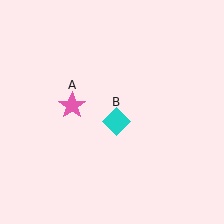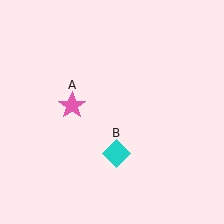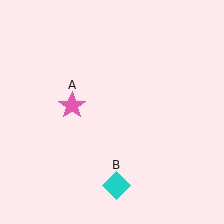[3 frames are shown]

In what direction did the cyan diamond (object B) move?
The cyan diamond (object B) moved down.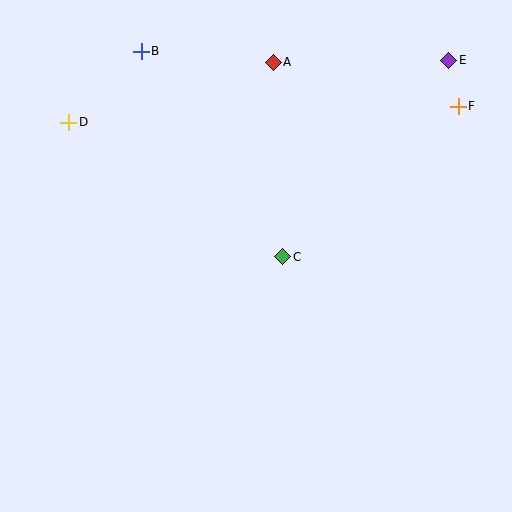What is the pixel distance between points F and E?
The distance between F and E is 47 pixels.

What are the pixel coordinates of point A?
Point A is at (273, 62).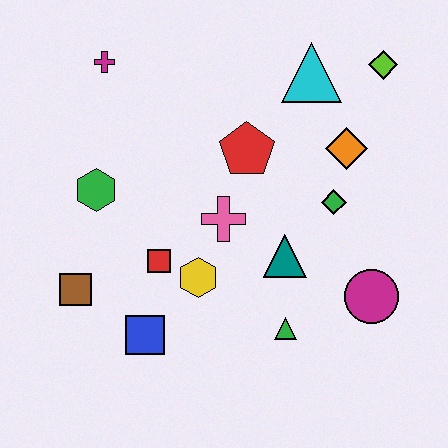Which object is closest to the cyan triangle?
The lime diamond is closest to the cyan triangle.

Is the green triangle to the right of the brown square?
Yes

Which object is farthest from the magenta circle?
The magenta cross is farthest from the magenta circle.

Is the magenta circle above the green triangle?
Yes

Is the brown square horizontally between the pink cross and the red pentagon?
No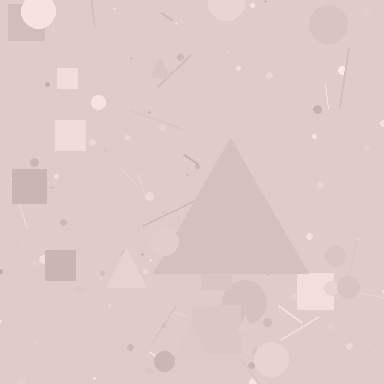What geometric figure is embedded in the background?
A triangle is embedded in the background.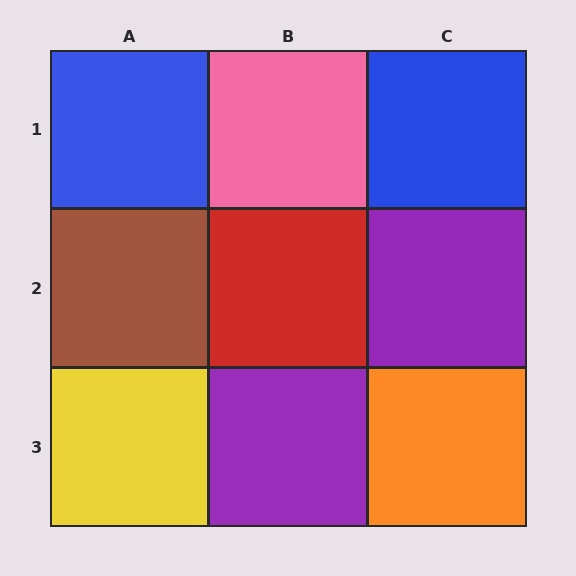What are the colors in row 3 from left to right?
Yellow, purple, orange.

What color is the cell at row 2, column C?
Purple.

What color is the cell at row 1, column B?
Pink.